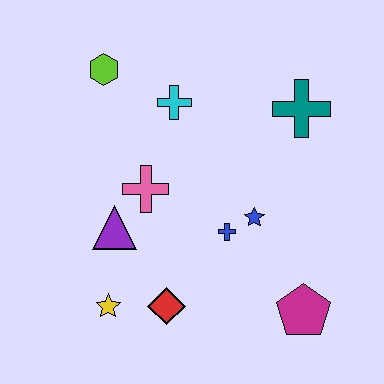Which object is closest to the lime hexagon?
The cyan cross is closest to the lime hexagon.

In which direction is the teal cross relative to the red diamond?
The teal cross is above the red diamond.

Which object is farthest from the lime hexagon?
The magenta pentagon is farthest from the lime hexagon.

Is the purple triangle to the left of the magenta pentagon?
Yes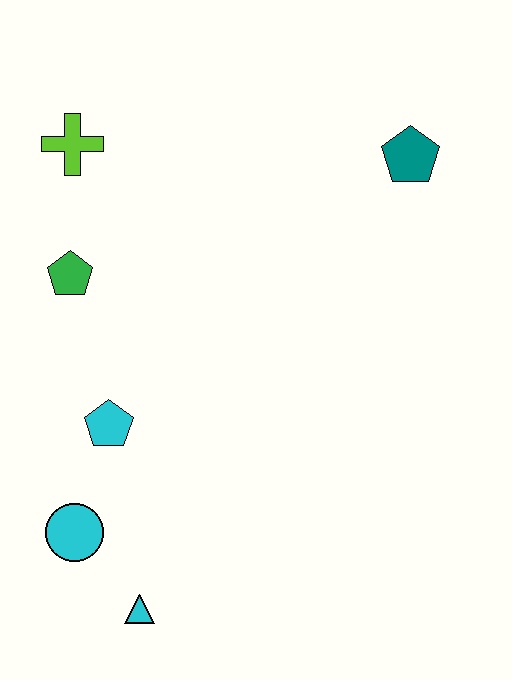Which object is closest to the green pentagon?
The lime cross is closest to the green pentagon.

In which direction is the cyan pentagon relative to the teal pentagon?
The cyan pentagon is to the left of the teal pentagon.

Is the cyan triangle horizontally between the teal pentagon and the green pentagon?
Yes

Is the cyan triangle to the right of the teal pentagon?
No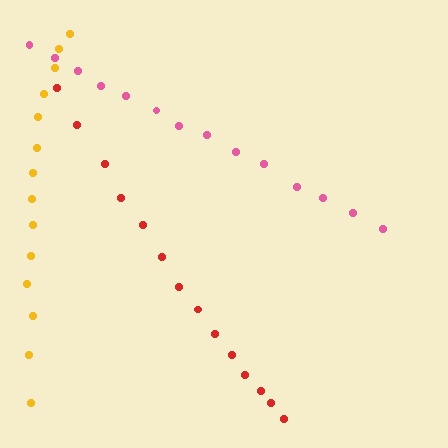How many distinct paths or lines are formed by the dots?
There are 3 distinct paths.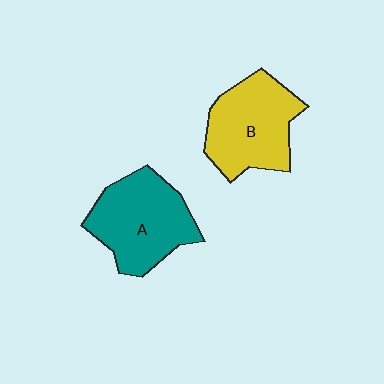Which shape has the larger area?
Shape A (teal).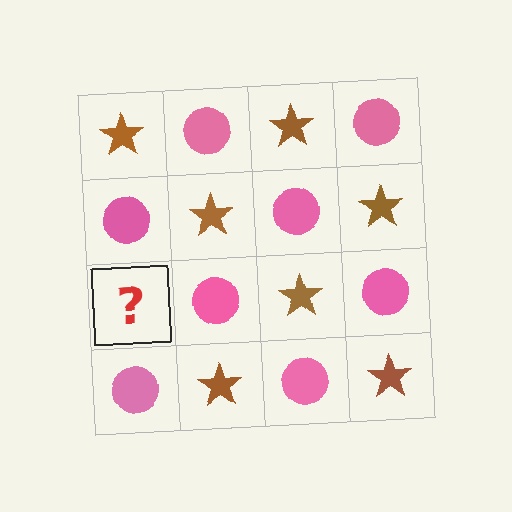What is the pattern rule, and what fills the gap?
The rule is that it alternates brown star and pink circle in a checkerboard pattern. The gap should be filled with a brown star.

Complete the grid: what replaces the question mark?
The question mark should be replaced with a brown star.